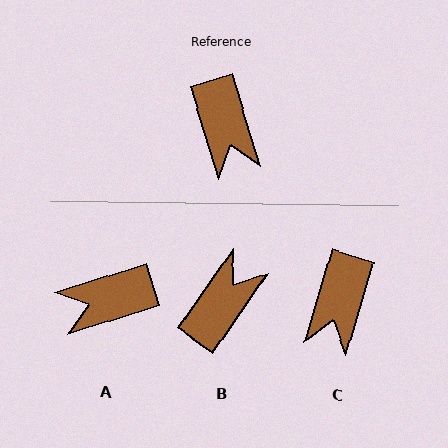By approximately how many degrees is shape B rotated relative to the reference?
Approximately 128 degrees counter-clockwise.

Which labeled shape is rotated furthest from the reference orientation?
B, about 128 degrees away.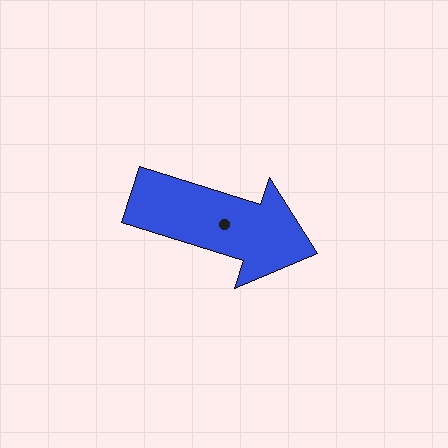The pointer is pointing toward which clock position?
Roughly 4 o'clock.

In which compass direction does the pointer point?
East.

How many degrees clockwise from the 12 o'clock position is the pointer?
Approximately 108 degrees.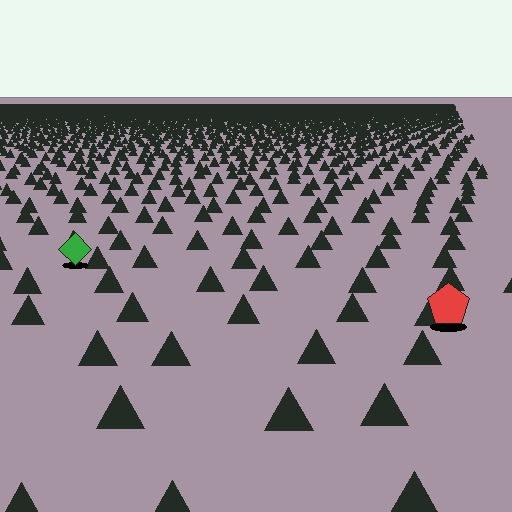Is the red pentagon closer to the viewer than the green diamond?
Yes. The red pentagon is closer — you can tell from the texture gradient: the ground texture is coarser near it.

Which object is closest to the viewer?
The red pentagon is closest. The texture marks near it are larger and more spread out.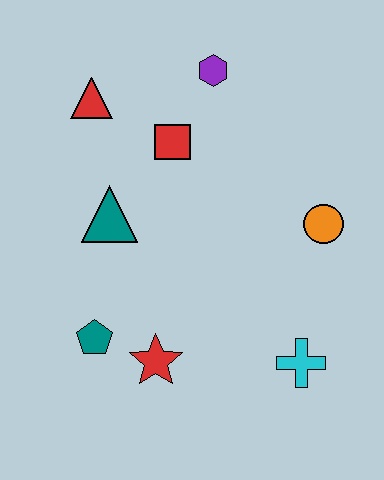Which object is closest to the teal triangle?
The red square is closest to the teal triangle.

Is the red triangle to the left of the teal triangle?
Yes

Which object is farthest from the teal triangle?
The cyan cross is farthest from the teal triangle.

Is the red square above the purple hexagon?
No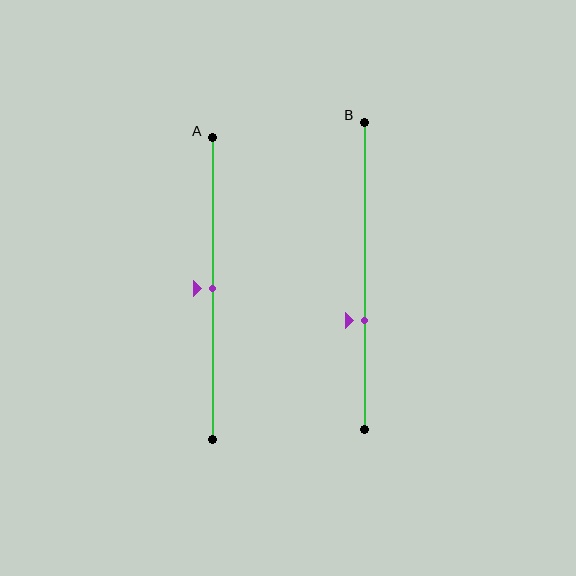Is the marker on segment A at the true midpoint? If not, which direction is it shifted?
Yes, the marker on segment A is at the true midpoint.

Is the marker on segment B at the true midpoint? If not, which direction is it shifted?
No, the marker on segment B is shifted downward by about 15% of the segment length.